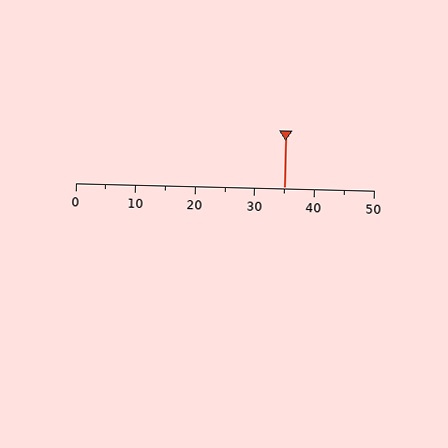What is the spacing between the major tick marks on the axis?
The major ticks are spaced 10 apart.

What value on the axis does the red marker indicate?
The marker indicates approximately 35.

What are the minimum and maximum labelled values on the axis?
The axis runs from 0 to 50.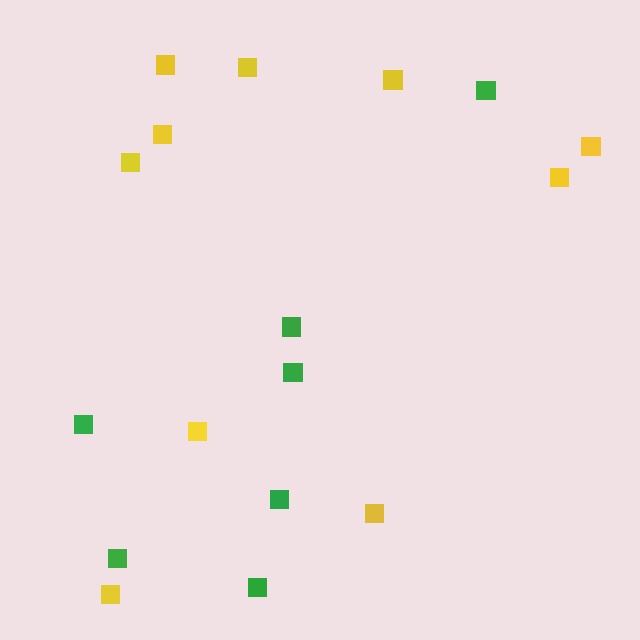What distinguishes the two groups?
There are 2 groups: one group of yellow squares (10) and one group of green squares (7).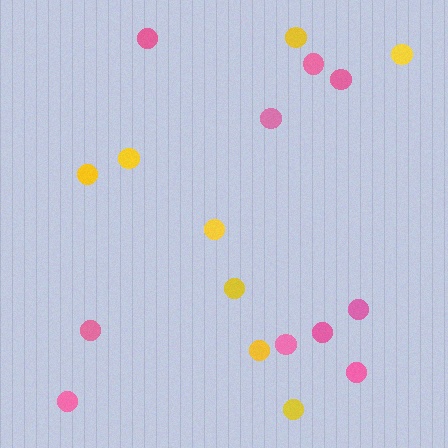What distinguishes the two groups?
There are 2 groups: one group of yellow circles (8) and one group of pink circles (10).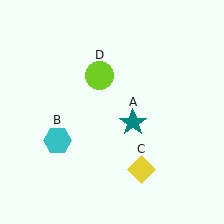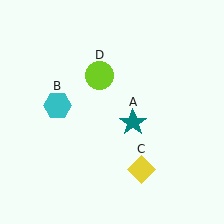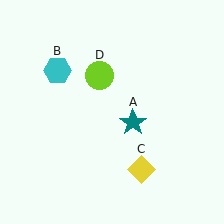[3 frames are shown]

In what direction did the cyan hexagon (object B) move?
The cyan hexagon (object B) moved up.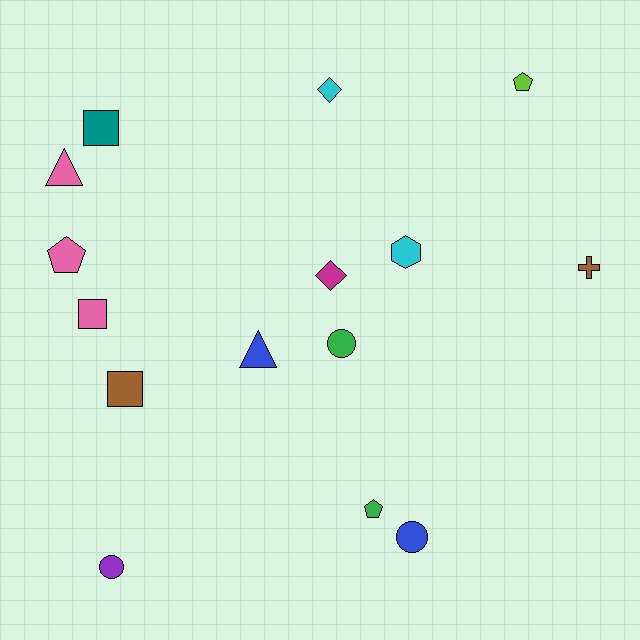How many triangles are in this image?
There are 2 triangles.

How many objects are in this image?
There are 15 objects.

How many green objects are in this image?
There are 2 green objects.